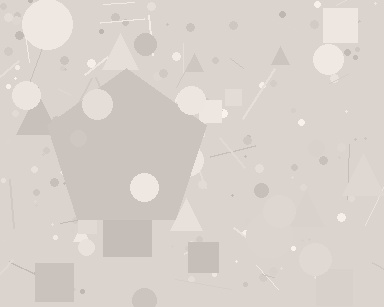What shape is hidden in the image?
A pentagon is hidden in the image.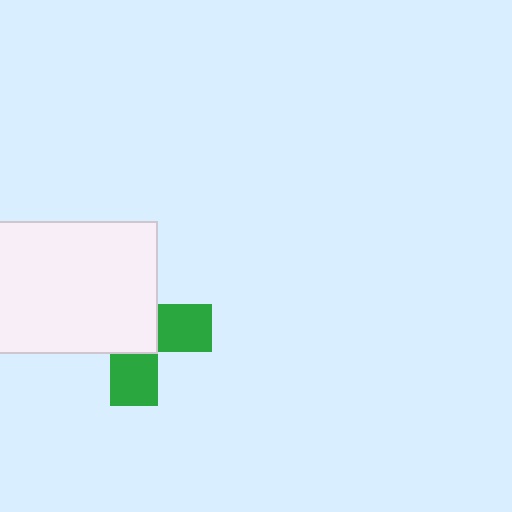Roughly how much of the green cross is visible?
A small part of it is visible (roughly 40%).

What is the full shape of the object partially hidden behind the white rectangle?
The partially hidden object is a green cross.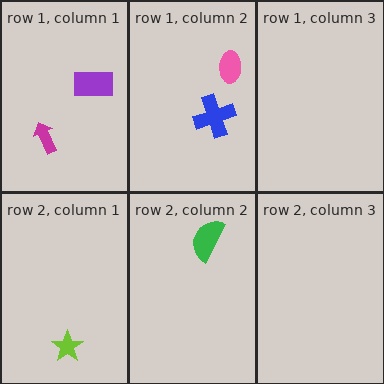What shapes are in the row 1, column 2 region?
The pink ellipse, the blue cross.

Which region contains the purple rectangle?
The row 1, column 1 region.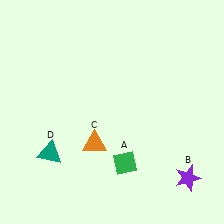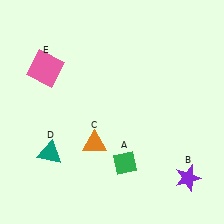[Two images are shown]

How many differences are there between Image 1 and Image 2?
There is 1 difference between the two images.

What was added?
A pink square (E) was added in Image 2.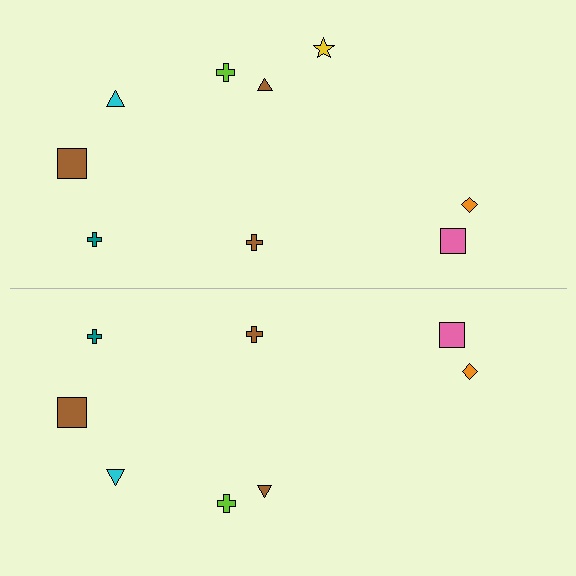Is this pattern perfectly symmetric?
No, the pattern is not perfectly symmetric. A yellow star is missing from the bottom side.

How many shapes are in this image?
There are 17 shapes in this image.